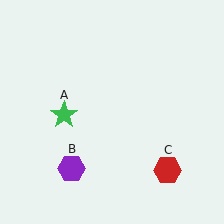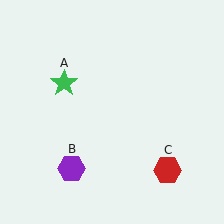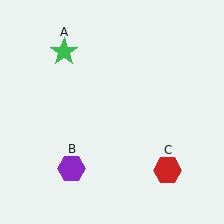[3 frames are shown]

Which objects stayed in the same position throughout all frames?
Purple hexagon (object B) and red hexagon (object C) remained stationary.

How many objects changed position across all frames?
1 object changed position: green star (object A).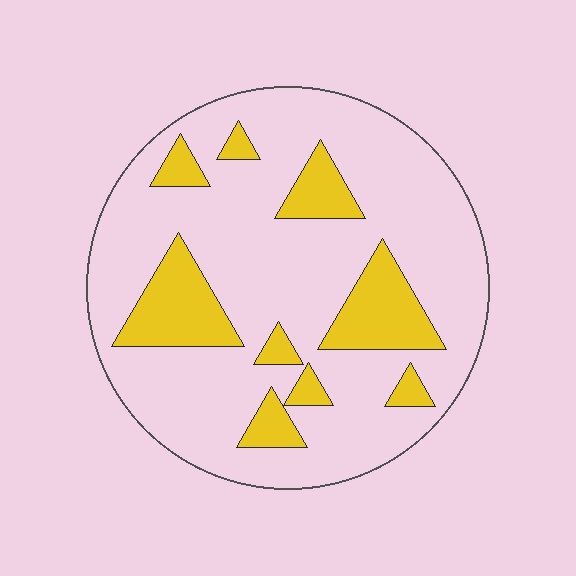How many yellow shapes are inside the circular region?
9.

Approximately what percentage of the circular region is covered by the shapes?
Approximately 20%.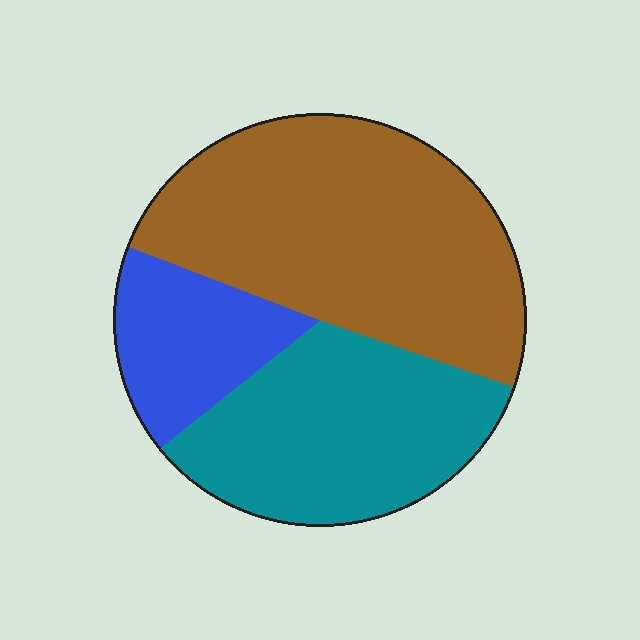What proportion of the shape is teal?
Teal takes up about one third (1/3) of the shape.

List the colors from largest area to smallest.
From largest to smallest: brown, teal, blue.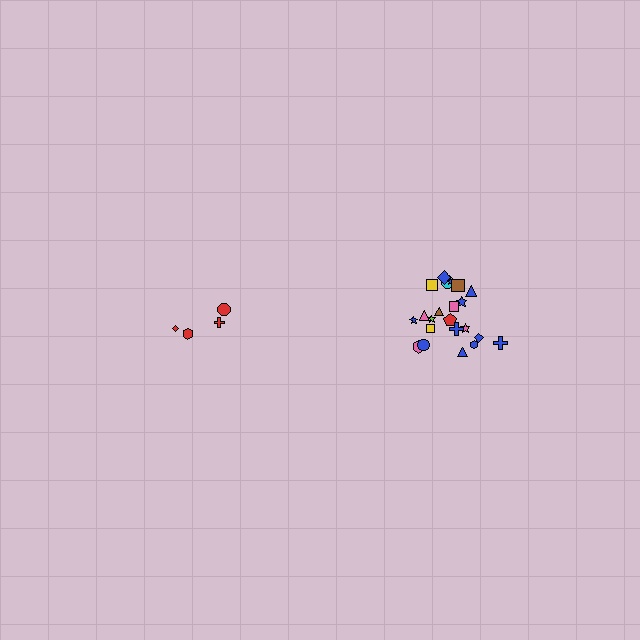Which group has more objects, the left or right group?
The right group.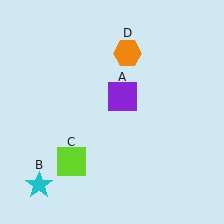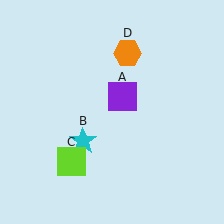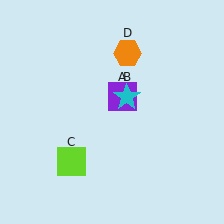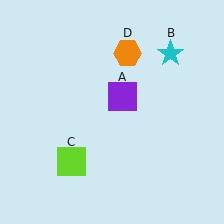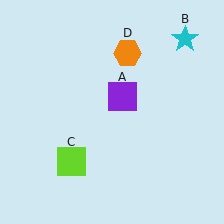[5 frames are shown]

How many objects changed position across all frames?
1 object changed position: cyan star (object B).